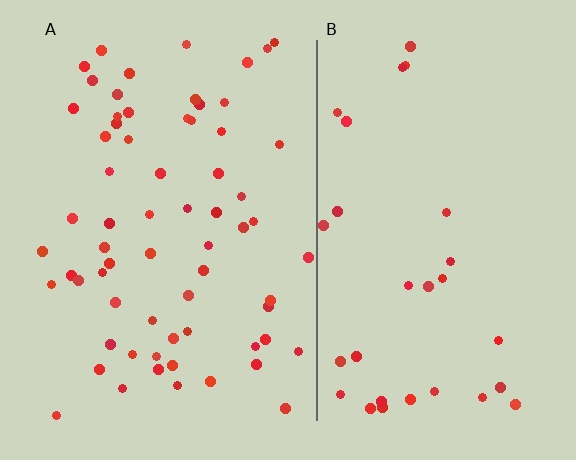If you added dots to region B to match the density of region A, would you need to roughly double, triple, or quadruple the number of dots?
Approximately double.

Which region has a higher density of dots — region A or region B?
A (the left).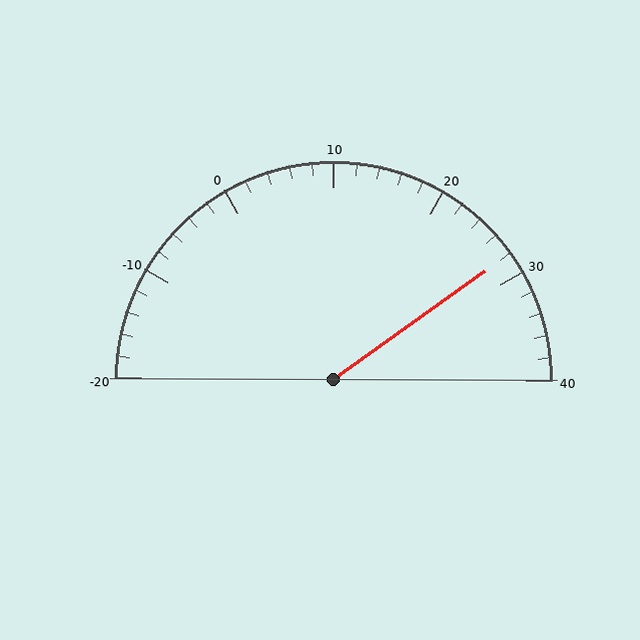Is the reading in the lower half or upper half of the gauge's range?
The reading is in the upper half of the range (-20 to 40).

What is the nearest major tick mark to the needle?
The nearest major tick mark is 30.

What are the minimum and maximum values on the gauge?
The gauge ranges from -20 to 40.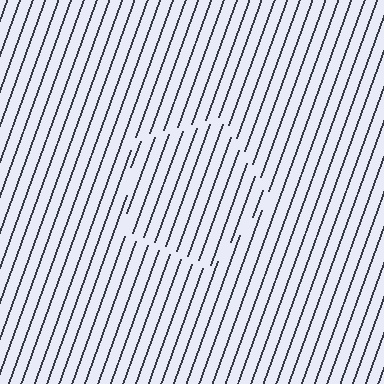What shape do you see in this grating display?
An illusory pentagon. The interior of the shape contains the same grating, shifted by half a period — the contour is defined by the phase discontinuity where line-ends from the inner and outer gratings abut.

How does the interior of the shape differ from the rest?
The interior of the shape contains the same grating, shifted by half a period — the contour is defined by the phase discontinuity where line-ends from the inner and outer gratings abut.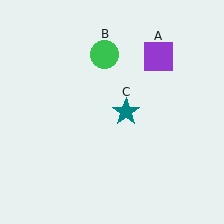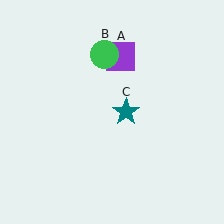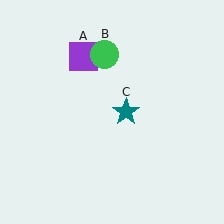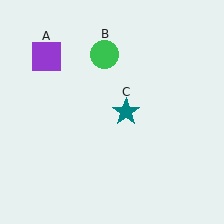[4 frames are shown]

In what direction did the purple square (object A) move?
The purple square (object A) moved left.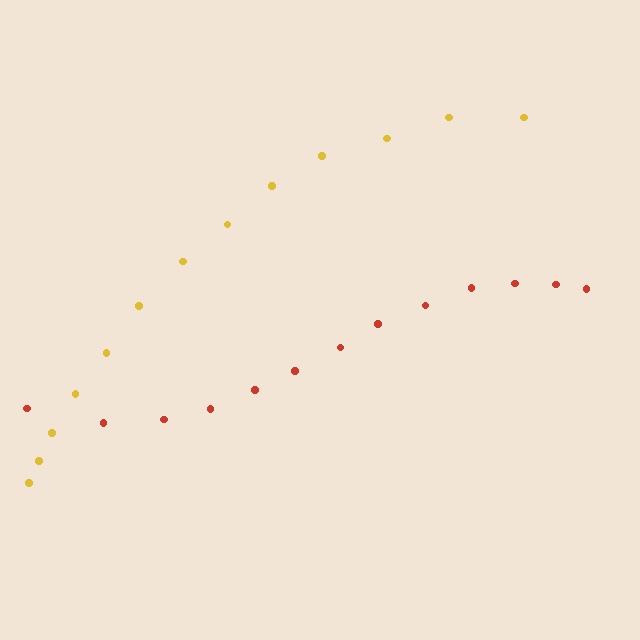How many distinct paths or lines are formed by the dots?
There are 2 distinct paths.